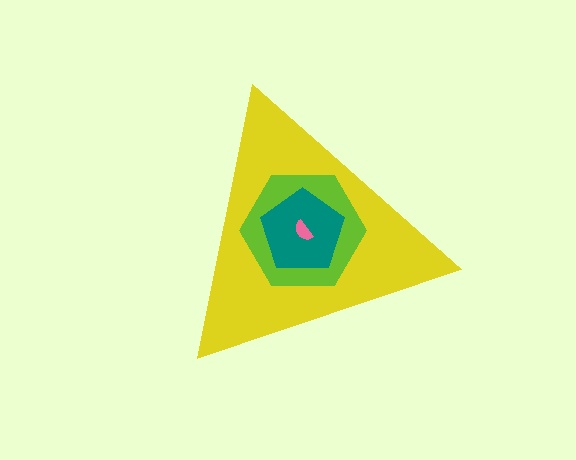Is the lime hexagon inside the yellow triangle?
Yes.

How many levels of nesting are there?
4.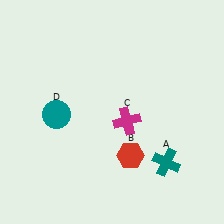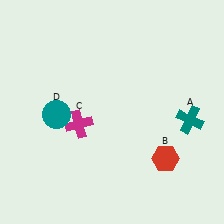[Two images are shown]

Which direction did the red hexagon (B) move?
The red hexagon (B) moved right.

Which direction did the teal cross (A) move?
The teal cross (A) moved up.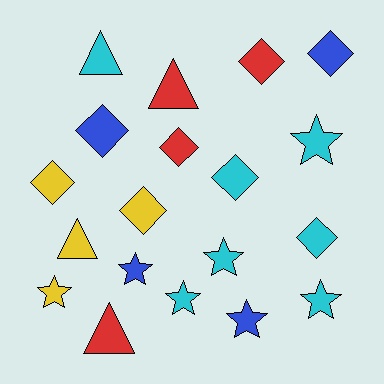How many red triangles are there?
There are 2 red triangles.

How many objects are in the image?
There are 19 objects.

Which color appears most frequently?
Cyan, with 7 objects.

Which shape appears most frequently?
Diamond, with 8 objects.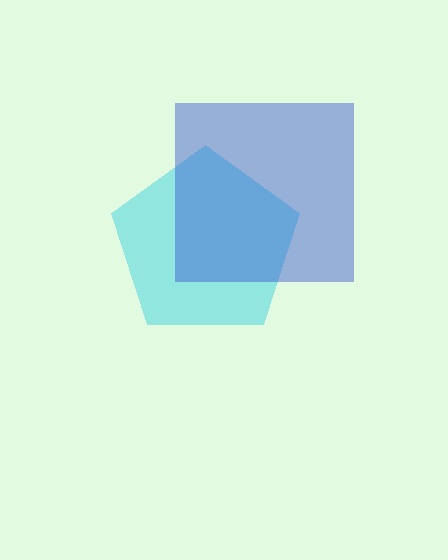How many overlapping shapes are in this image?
There are 2 overlapping shapes in the image.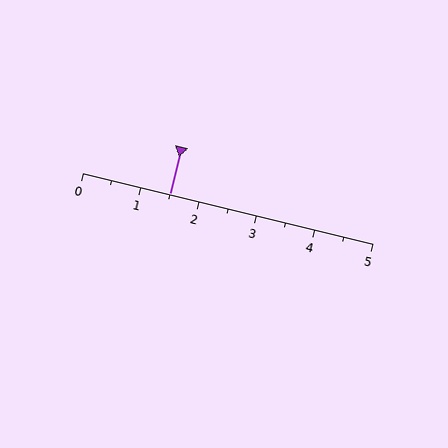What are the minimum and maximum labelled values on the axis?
The axis runs from 0 to 5.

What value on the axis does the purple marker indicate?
The marker indicates approximately 1.5.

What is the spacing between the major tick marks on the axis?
The major ticks are spaced 1 apart.